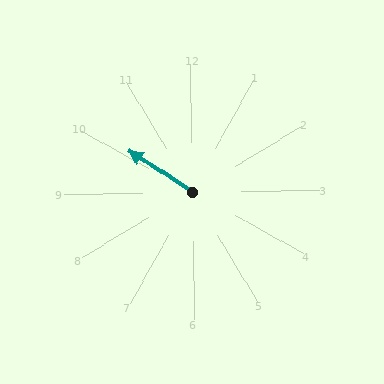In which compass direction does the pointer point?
Northwest.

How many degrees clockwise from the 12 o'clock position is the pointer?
Approximately 304 degrees.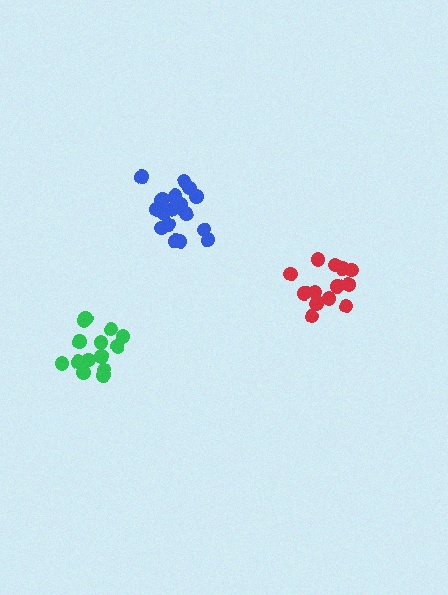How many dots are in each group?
Group 1: 14 dots, Group 2: 14 dots, Group 3: 18 dots (46 total).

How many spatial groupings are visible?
There are 3 spatial groupings.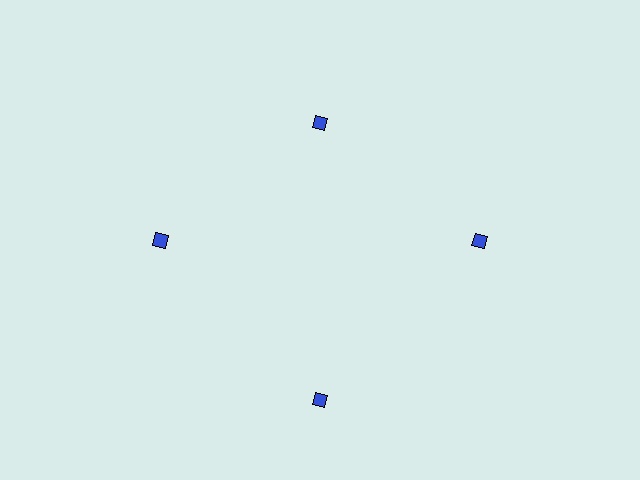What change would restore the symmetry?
The symmetry would be restored by moving it outward, back onto the ring so that all 4 diamonds sit at equal angles and equal distance from the center.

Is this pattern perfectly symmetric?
No. The 4 blue diamonds are arranged in a ring, but one element near the 12 o'clock position is pulled inward toward the center, breaking the 4-fold rotational symmetry.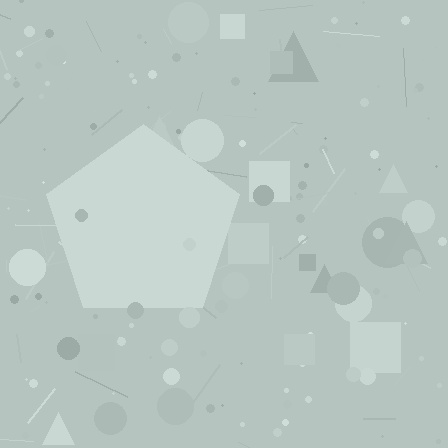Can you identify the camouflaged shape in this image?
The camouflaged shape is a pentagon.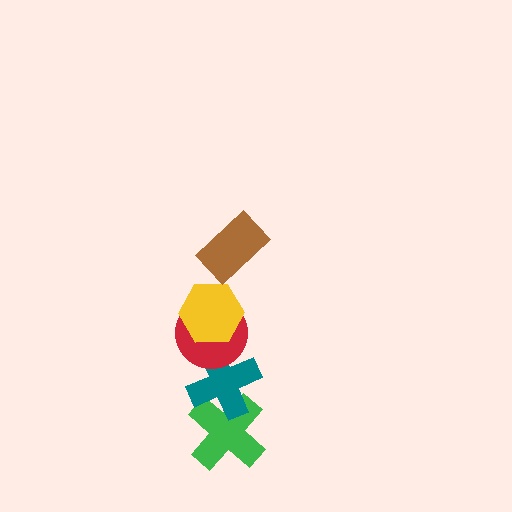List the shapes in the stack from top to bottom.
From top to bottom: the brown rectangle, the yellow hexagon, the red circle, the teal cross, the green cross.